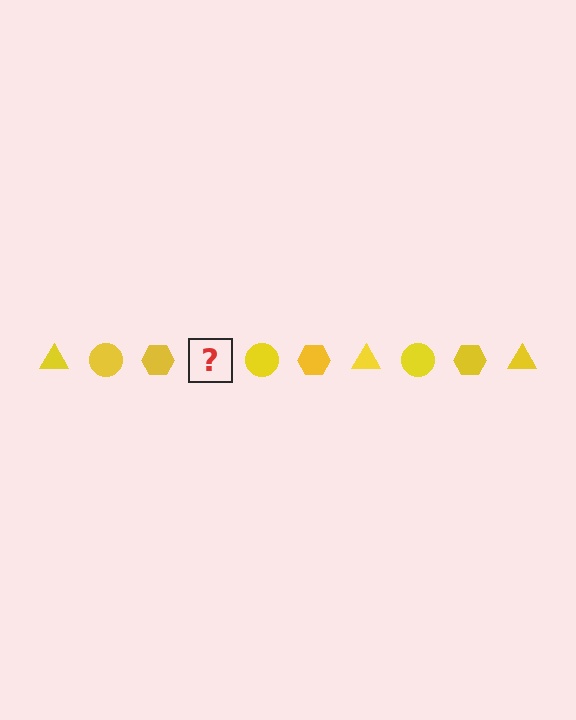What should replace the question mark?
The question mark should be replaced with a yellow triangle.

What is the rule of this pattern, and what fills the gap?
The rule is that the pattern cycles through triangle, circle, hexagon shapes in yellow. The gap should be filled with a yellow triangle.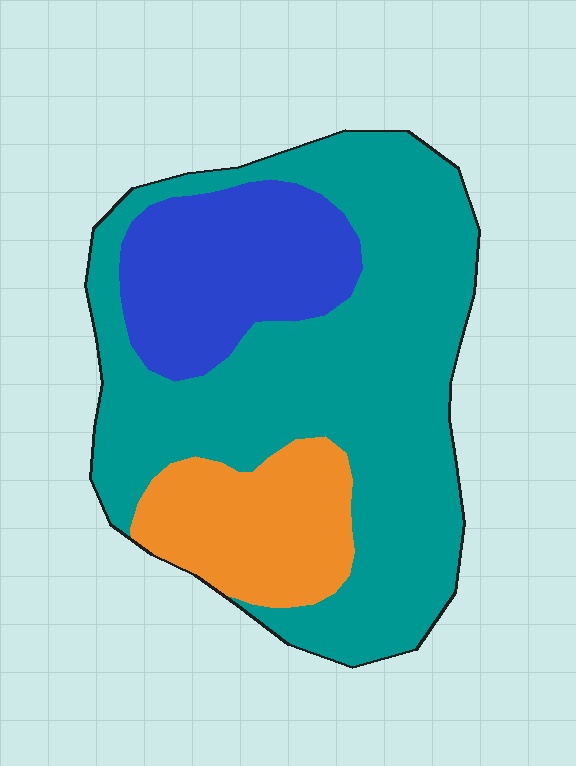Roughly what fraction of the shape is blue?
Blue takes up less than a quarter of the shape.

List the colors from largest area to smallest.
From largest to smallest: teal, blue, orange.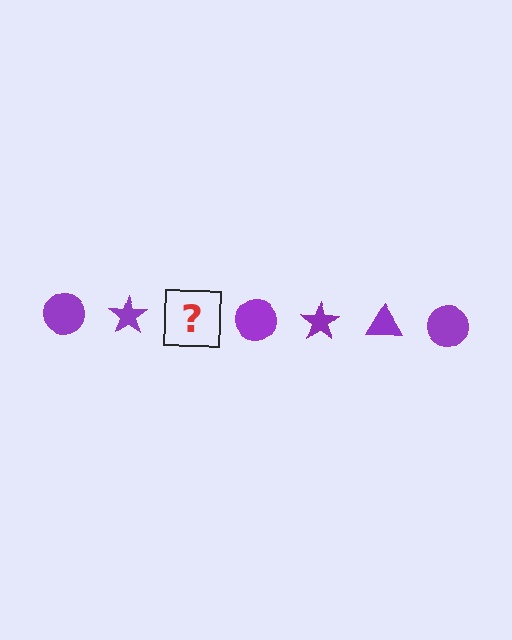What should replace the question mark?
The question mark should be replaced with a purple triangle.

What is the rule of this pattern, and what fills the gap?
The rule is that the pattern cycles through circle, star, triangle shapes in purple. The gap should be filled with a purple triangle.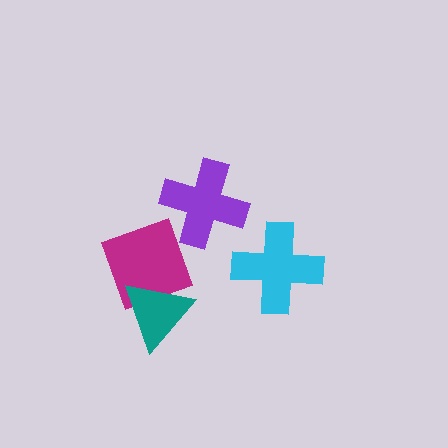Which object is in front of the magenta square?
The teal triangle is in front of the magenta square.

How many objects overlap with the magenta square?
1 object overlaps with the magenta square.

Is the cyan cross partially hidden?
No, no other shape covers it.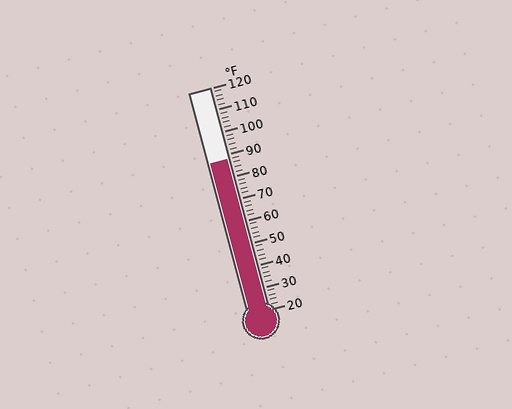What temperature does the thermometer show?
The thermometer shows approximately 88°F.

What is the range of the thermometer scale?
The thermometer scale ranges from 20°F to 120°F.